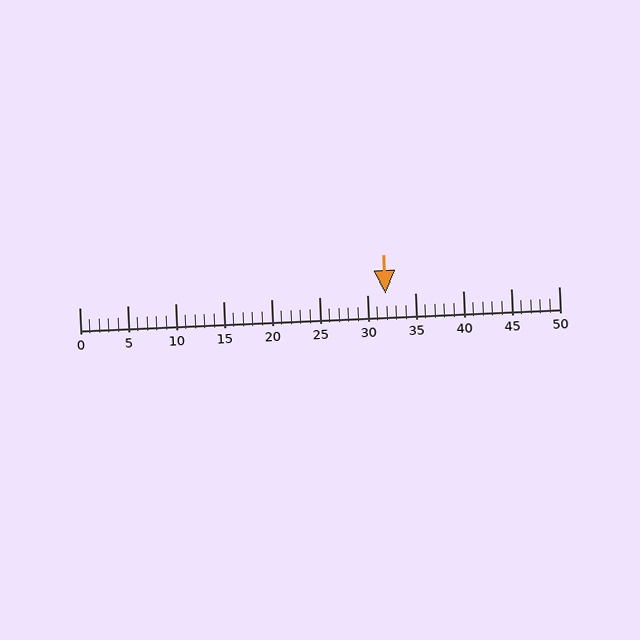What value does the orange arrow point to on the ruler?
The orange arrow points to approximately 32.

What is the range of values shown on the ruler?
The ruler shows values from 0 to 50.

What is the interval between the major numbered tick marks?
The major tick marks are spaced 5 units apart.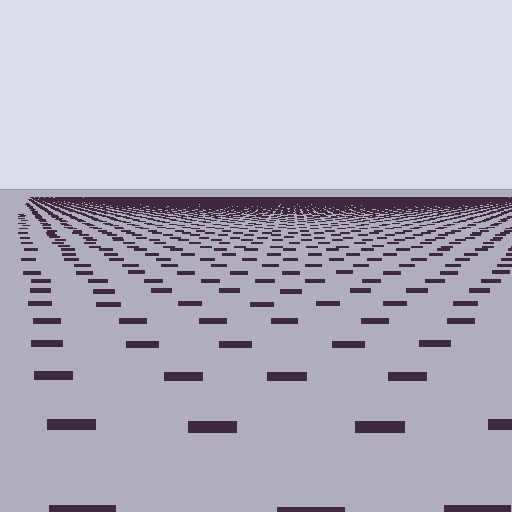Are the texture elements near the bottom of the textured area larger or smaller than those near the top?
Larger. Near the bottom, elements are closer to the viewer and appear at a bigger on-screen size.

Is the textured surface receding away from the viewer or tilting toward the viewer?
The surface is receding away from the viewer. Texture elements get smaller and denser toward the top.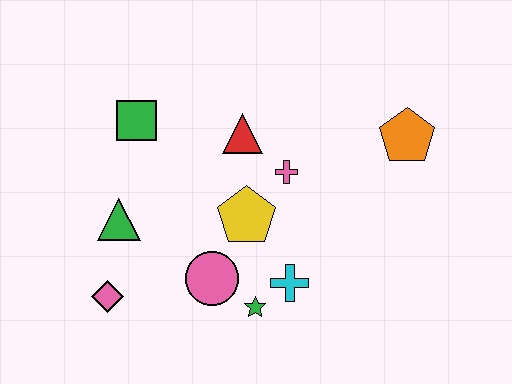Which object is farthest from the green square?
The orange pentagon is farthest from the green square.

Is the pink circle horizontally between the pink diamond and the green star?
Yes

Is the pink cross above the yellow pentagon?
Yes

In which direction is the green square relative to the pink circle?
The green square is above the pink circle.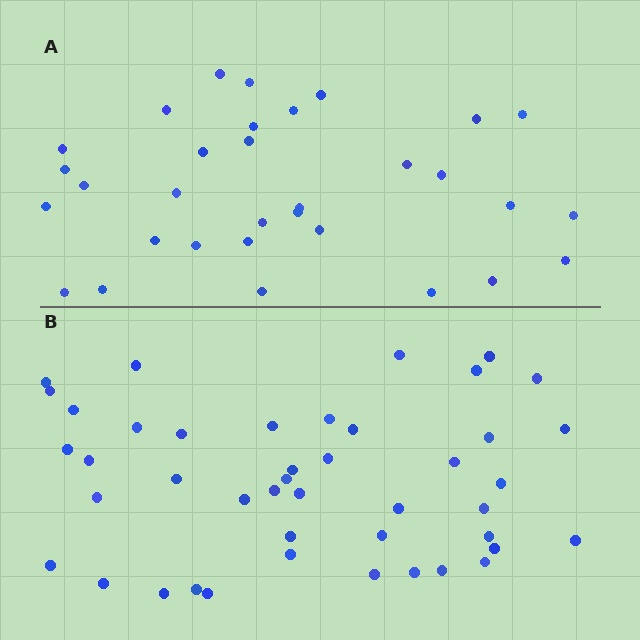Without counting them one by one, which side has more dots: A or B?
Region B (the bottom region) has more dots.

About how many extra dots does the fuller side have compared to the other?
Region B has roughly 12 or so more dots than region A.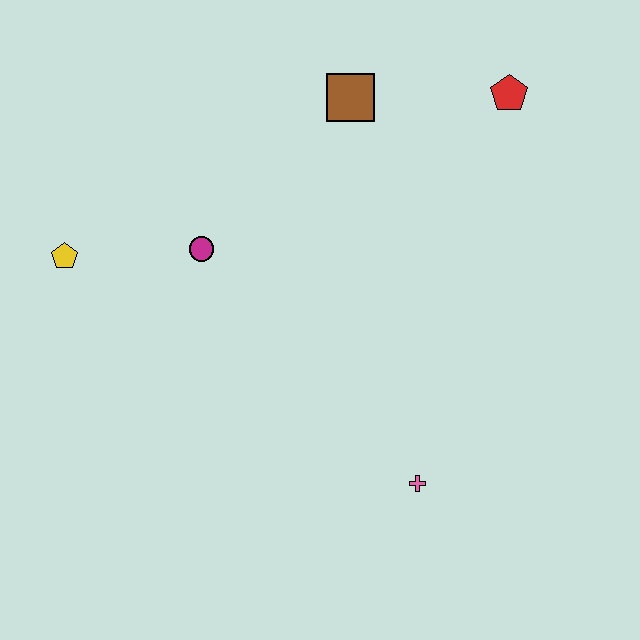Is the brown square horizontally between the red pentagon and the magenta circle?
Yes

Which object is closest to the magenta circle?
The yellow pentagon is closest to the magenta circle.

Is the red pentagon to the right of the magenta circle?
Yes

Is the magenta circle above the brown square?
No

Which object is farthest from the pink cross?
The yellow pentagon is farthest from the pink cross.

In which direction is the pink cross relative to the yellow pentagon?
The pink cross is to the right of the yellow pentagon.